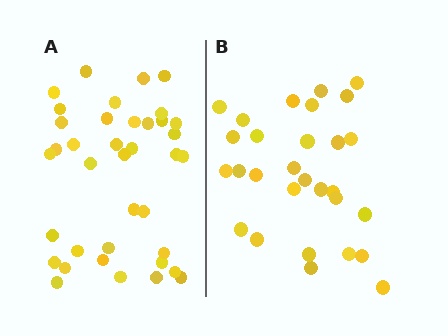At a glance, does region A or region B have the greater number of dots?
Region A (the left region) has more dots.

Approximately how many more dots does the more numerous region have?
Region A has roughly 8 or so more dots than region B.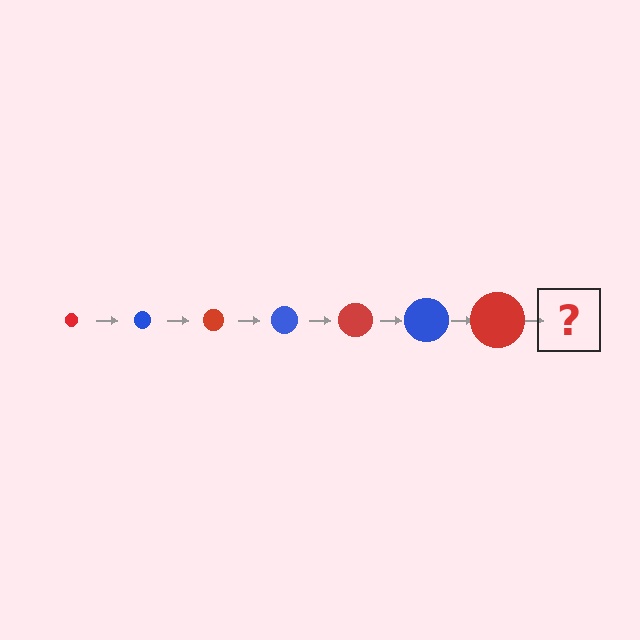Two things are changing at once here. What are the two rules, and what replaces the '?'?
The two rules are that the circle grows larger each step and the color cycles through red and blue. The '?' should be a blue circle, larger than the previous one.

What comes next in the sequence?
The next element should be a blue circle, larger than the previous one.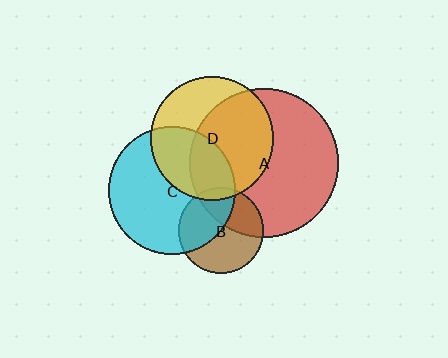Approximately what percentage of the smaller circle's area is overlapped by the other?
Approximately 45%.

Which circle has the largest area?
Circle A (red).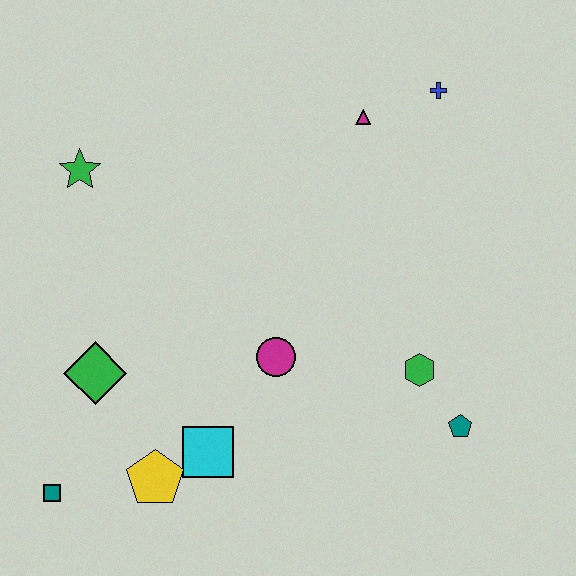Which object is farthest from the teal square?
The blue cross is farthest from the teal square.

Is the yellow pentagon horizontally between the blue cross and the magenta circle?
No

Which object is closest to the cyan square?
The yellow pentagon is closest to the cyan square.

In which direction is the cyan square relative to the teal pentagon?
The cyan square is to the left of the teal pentagon.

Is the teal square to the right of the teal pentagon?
No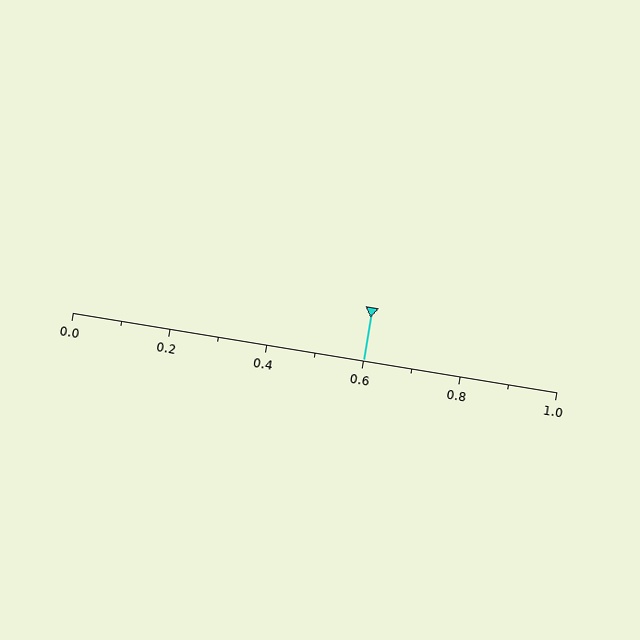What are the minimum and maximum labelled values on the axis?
The axis runs from 0.0 to 1.0.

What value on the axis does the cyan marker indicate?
The marker indicates approximately 0.6.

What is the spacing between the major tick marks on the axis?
The major ticks are spaced 0.2 apart.